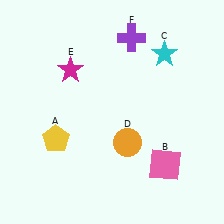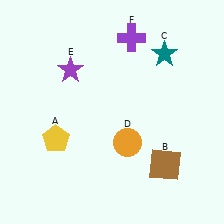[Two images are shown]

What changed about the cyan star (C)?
In Image 1, C is cyan. In Image 2, it changed to teal.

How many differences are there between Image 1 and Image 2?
There are 3 differences between the two images.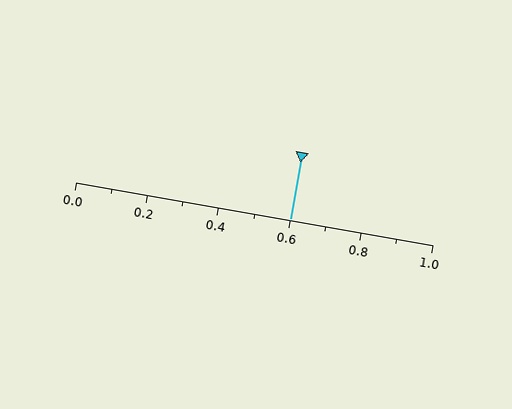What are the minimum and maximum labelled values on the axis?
The axis runs from 0.0 to 1.0.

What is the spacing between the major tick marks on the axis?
The major ticks are spaced 0.2 apart.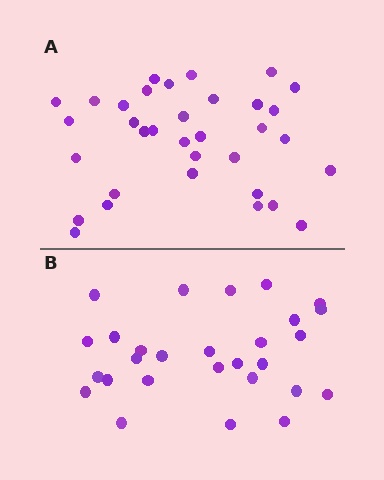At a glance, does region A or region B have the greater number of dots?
Region A (the top region) has more dots.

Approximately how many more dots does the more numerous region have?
Region A has about 6 more dots than region B.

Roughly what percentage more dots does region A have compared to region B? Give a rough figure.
About 20% more.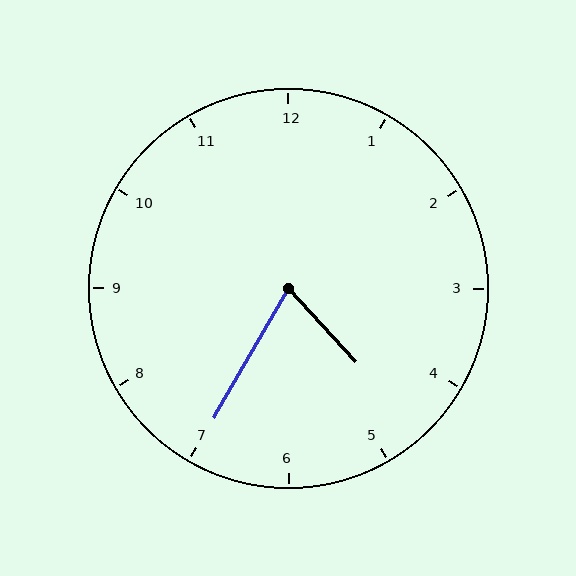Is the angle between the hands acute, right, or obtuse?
It is acute.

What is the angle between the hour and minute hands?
Approximately 72 degrees.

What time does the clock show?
4:35.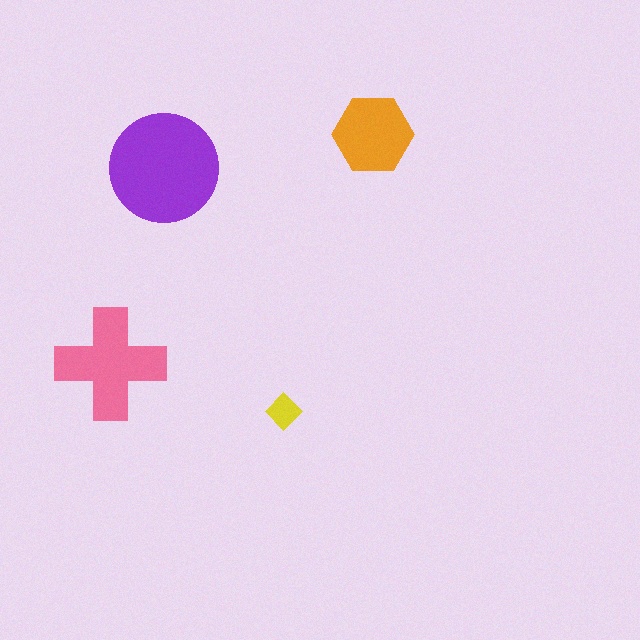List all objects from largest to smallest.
The purple circle, the pink cross, the orange hexagon, the yellow diamond.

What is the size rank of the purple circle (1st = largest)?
1st.